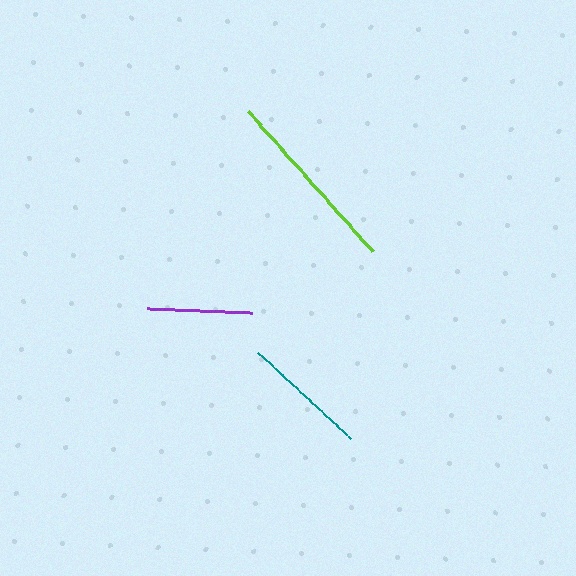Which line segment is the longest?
The lime line is the longest at approximately 187 pixels.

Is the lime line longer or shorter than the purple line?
The lime line is longer than the purple line.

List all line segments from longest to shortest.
From longest to shortest: lime, teal, purple.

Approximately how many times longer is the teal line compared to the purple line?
The teal line is approximately 1.2 times the length of the purple line.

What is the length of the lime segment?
The lime segment is approximately 187 pixels long.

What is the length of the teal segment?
The teal segment is approximately 126 pixels long.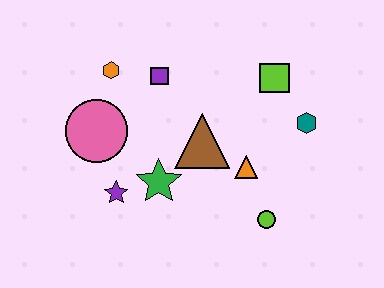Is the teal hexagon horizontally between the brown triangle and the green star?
No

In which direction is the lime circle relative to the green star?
The lime circle is to the right of the green star.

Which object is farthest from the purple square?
The lime circle is farthest from the purple square.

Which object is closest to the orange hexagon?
The purple square is closest to the orange hexagon.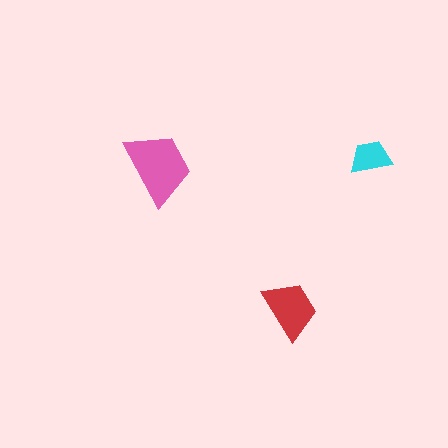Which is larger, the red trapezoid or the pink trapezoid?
The pink one.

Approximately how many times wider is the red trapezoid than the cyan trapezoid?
About 1.5 times wider.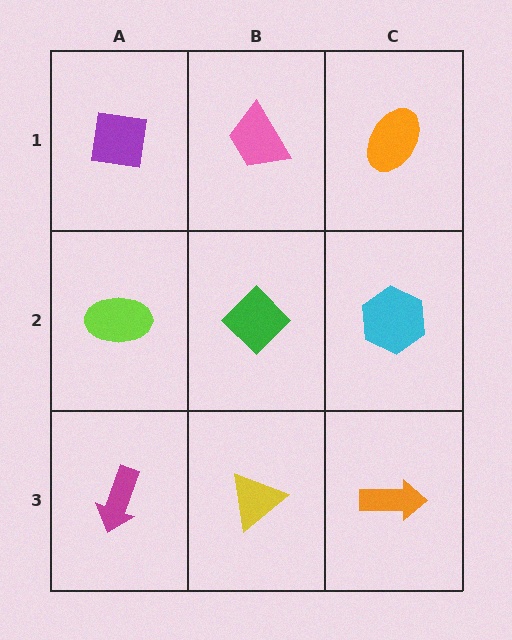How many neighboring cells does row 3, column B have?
3.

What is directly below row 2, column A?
A magenta arrow.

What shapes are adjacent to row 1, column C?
A cyan hexagon (row 2, column C), a pink trapezoid (row 1, column B).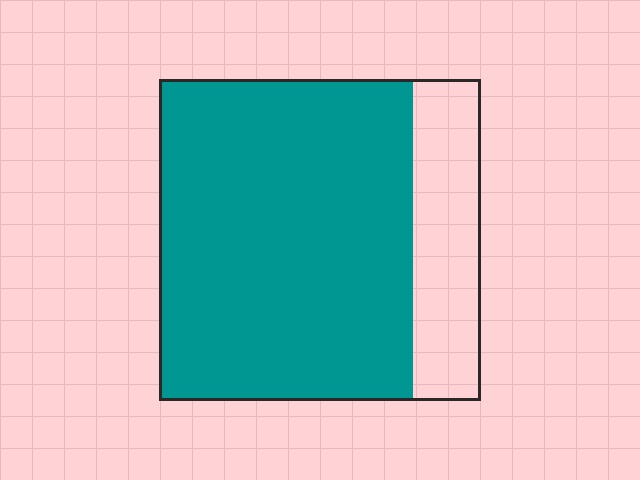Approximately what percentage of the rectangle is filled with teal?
Approximately 80%.